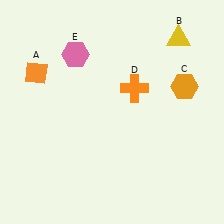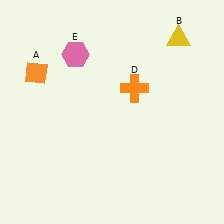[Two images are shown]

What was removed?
The orange hexagon (C) was removed in Image 2.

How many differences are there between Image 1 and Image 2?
There is 1 difference between the two images.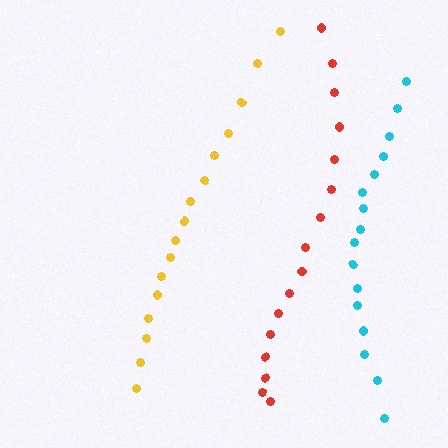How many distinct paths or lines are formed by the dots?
There are 3 distinct paths.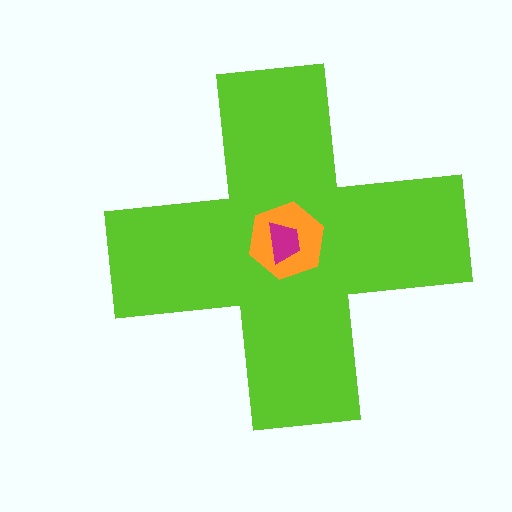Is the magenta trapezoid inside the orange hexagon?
Yes.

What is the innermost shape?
The magenta trapezoid.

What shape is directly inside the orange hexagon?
The magenta trapezoid.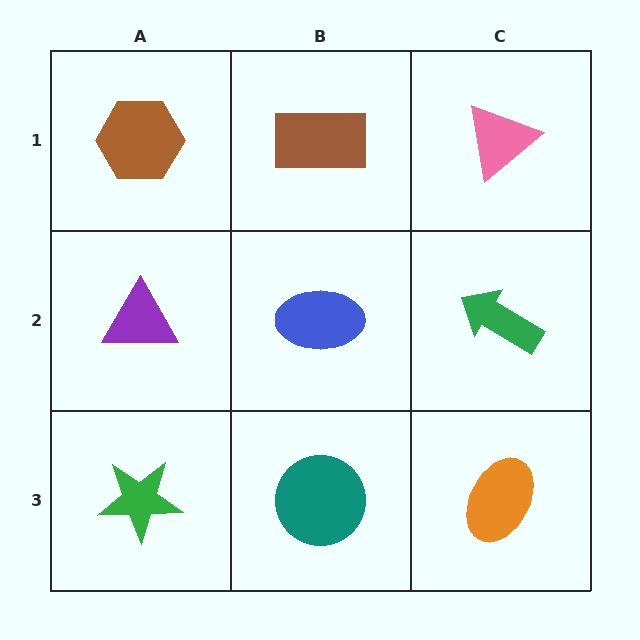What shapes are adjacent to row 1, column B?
A blue ellipse (row 2, column B), a brown hexagon (row 1, column A), a pink triangle (row 1, column C).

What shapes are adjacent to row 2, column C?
A pink triangle (row 1, column C), an orange ellipse (row 3, column C), a blue ellipse (row 2, column B).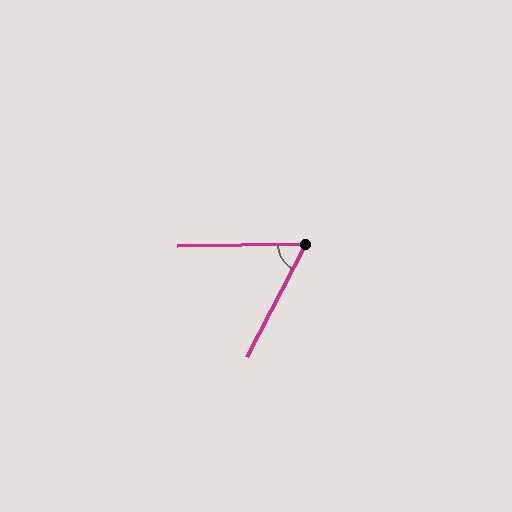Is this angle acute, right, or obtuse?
It is acute.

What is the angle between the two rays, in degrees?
Approximately 61 degrees.